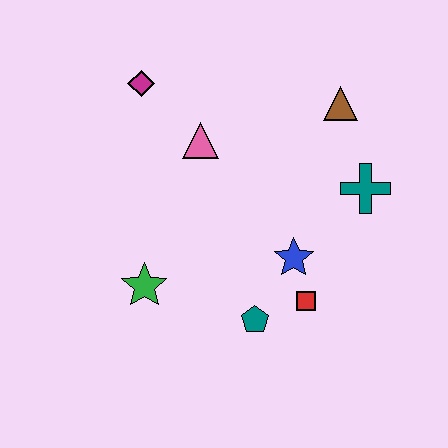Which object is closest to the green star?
The teal pentagon is closest to the green star.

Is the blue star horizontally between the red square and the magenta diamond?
Yes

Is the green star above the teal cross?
No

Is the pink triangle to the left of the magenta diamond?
No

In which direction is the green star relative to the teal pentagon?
The green star is to the left of the teal pentagon.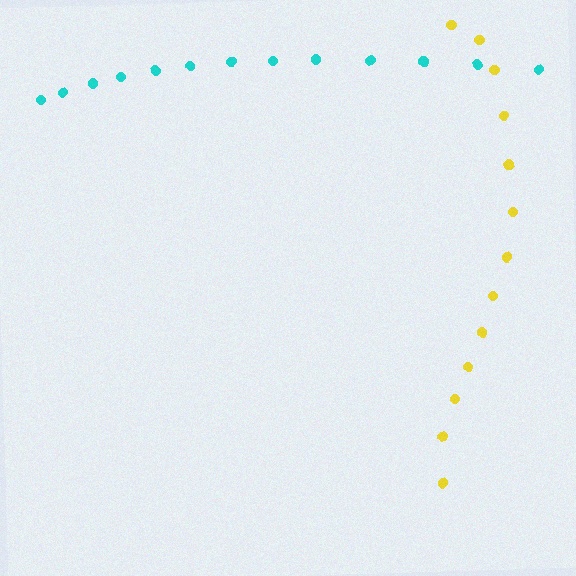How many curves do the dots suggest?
There are 2 distinct paths.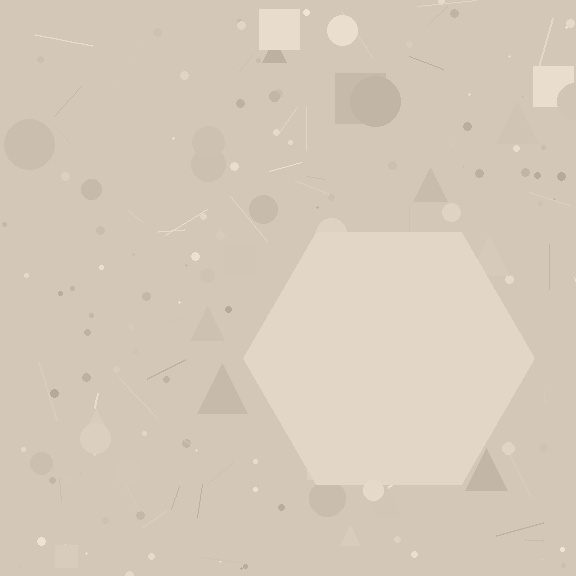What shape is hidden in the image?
A hexagon is hidden in the image.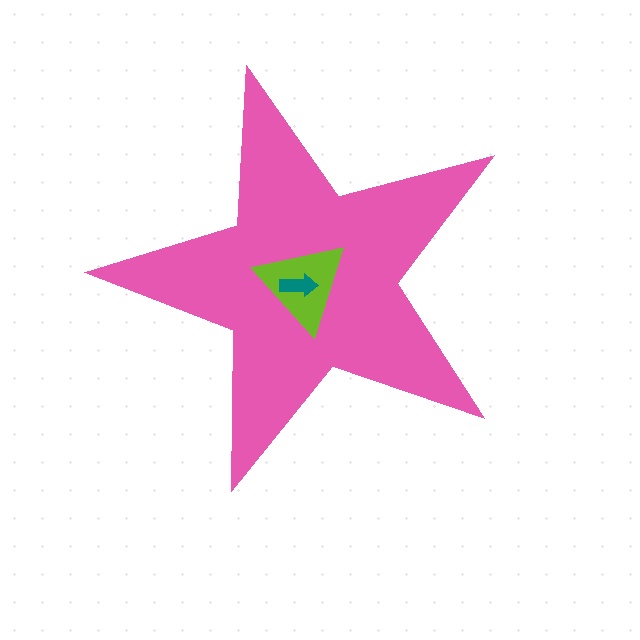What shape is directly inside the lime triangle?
The teal arrow.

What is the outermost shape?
The pink star.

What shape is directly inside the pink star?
The lime triangle.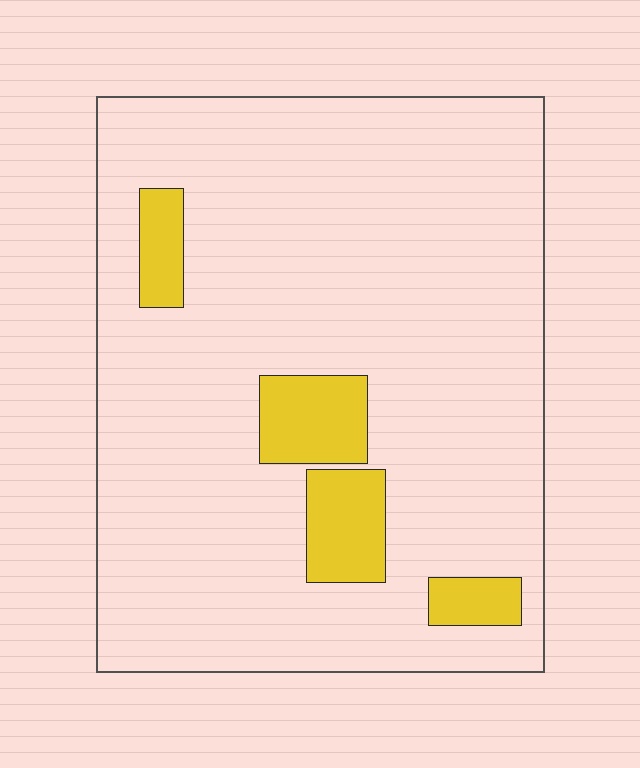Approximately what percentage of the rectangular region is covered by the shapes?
Approximately 10%.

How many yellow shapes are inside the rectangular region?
4.